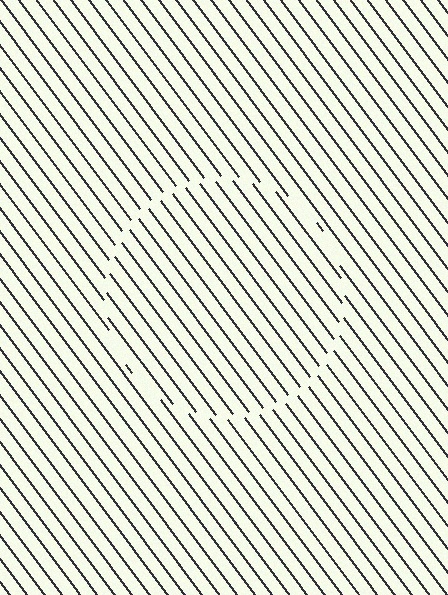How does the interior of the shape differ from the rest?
The interior of the shape contains the same grating, shifted by half a period — the contour is defined by the phase discontinuity where line-ends from the inner and outer gratings abut.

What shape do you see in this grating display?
An illusory circle. The interior of the shape contains the same grating, shifted by half a period — the contour is defined by the phase discontinuity where line-ends from the inner and outer gratings abut.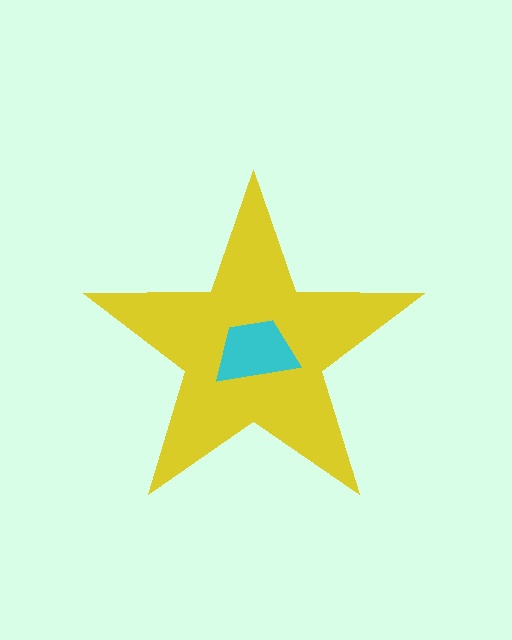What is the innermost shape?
The cyan trapezoid.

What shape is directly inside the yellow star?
The cyan trapezoid.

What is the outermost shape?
The yellow star.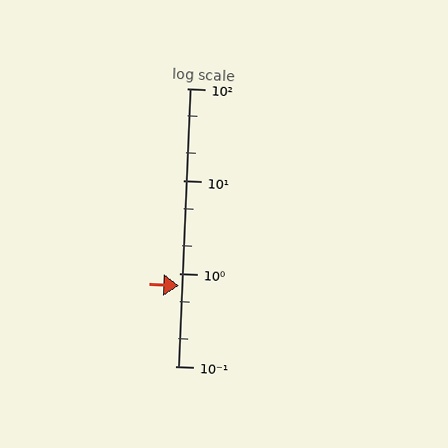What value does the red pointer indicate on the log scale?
The pointer indicates approximately 0.73.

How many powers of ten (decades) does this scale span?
The scale spans 3 decades, from 0.1 to 100.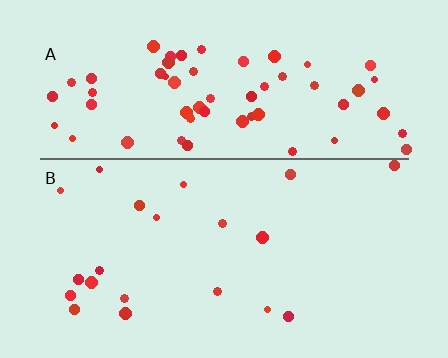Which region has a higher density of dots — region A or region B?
A (the top).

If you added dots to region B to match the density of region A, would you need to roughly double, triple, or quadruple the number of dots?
Approximately triple.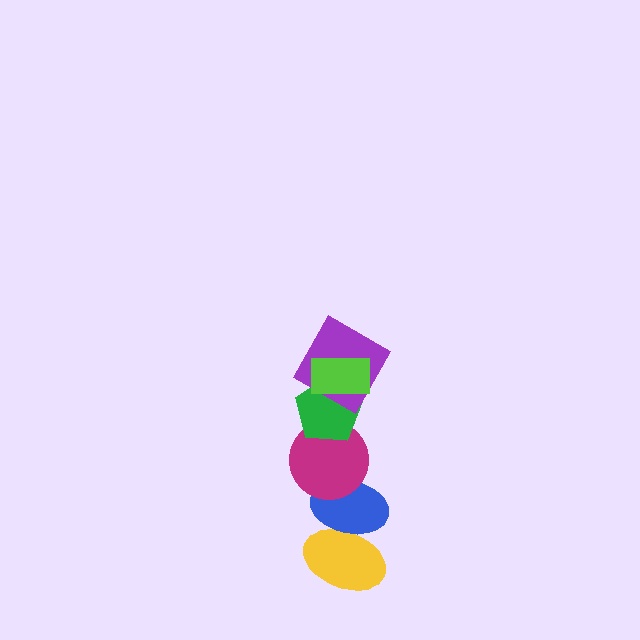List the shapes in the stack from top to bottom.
From top to bottom: the lime rectangle, the purple square, the green pentagon, the magenta circle, the blue ellipse, the yellow ellipse.